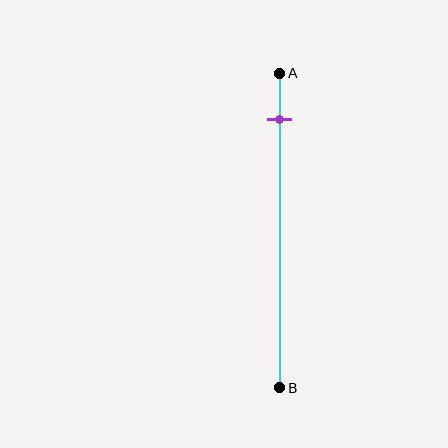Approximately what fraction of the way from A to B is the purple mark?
The purple mark is approximately 15% of the way from A to B.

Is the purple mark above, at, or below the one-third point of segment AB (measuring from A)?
The purple mark is above the one-third point of segment AB.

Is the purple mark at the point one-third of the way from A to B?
No, the mark is at about 15% from A, not at the 33% one-third point.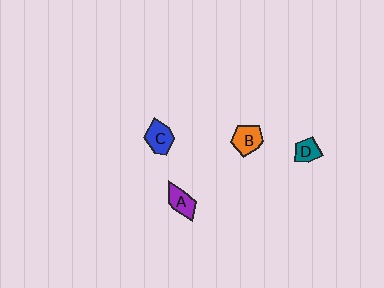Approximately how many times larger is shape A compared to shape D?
Approximately 1.3 times.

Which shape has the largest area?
Shape B (orange).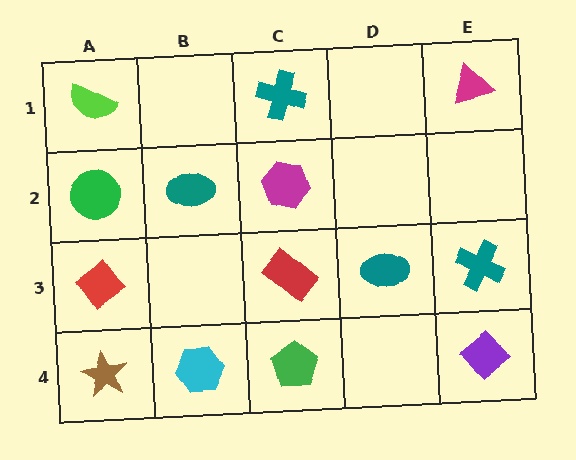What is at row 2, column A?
A green circle.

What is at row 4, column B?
A cyan hexagon.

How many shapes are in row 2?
3 shapes.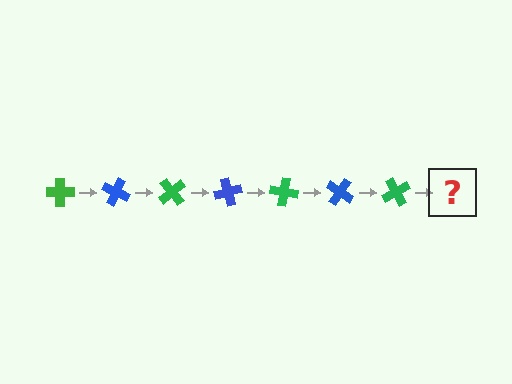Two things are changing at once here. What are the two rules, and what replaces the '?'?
The two rules are that it rotates 25 degrees each step and the color cycles through green and blue. The '?' should be a blue cross, rotated 175 degrees from the start.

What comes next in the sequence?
The next element should be a blue cross, rotated 175 degrees from the start.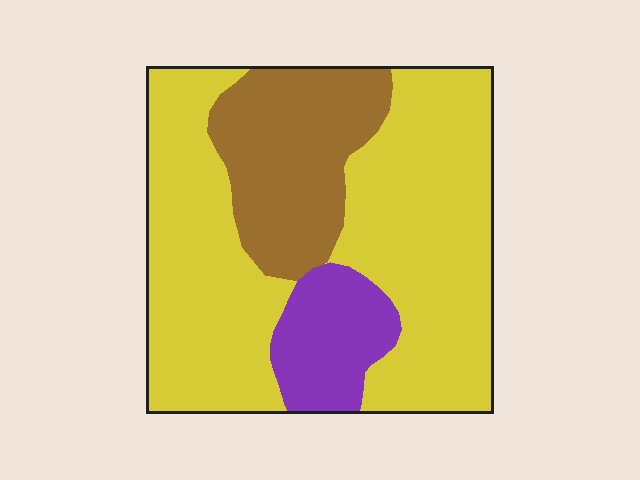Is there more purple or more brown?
Brown.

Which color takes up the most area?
Yellow, at roughly 65%.